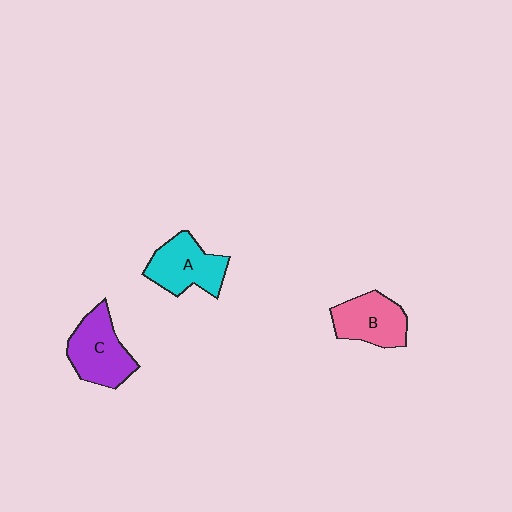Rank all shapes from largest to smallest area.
From largest to smallest: C (purple), A (cyan), B (pink).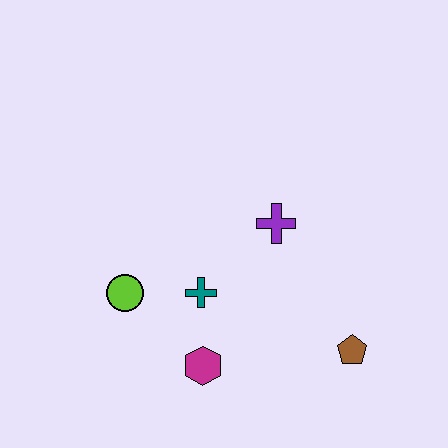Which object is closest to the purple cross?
The teal cross is closest to the purple cross.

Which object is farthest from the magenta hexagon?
The purple cross is farthest from the magenta hexagon.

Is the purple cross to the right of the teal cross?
Yes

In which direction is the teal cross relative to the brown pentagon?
The teal cross is to the left of the brown pentagon.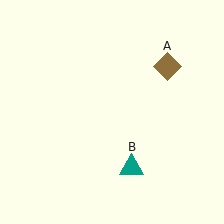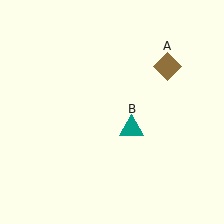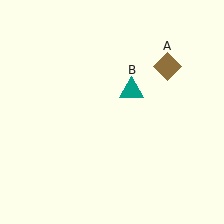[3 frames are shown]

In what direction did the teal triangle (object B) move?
The teal triangle (object B) moved up.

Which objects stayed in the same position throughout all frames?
Brown diamond (object A) remained stationary.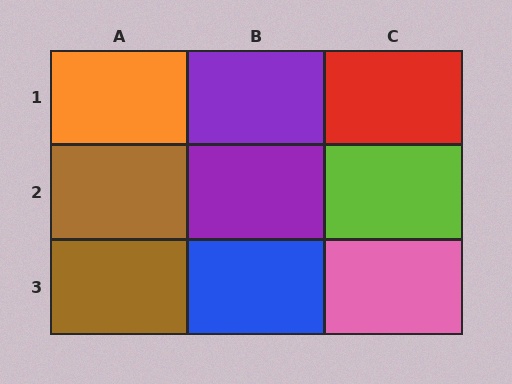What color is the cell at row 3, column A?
Brown.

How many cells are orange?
1 cell is orange.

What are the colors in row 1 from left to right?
Orange, purple, red.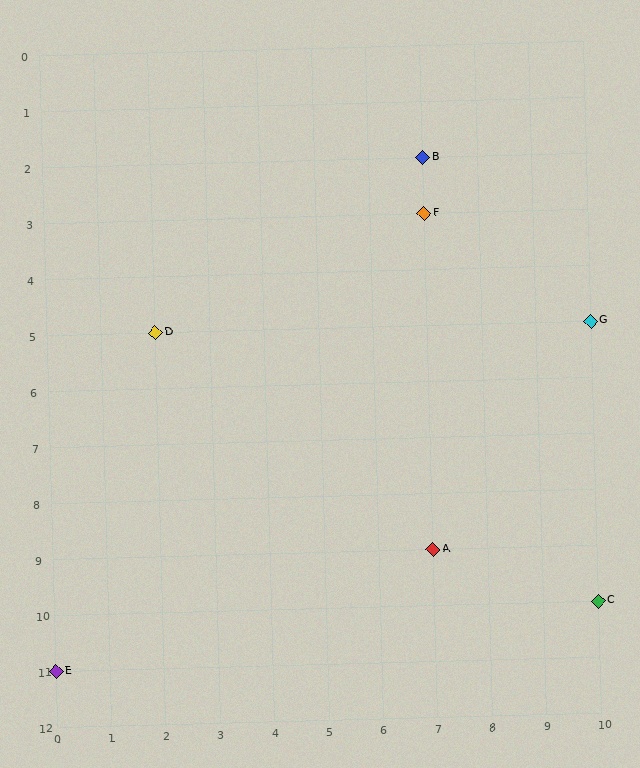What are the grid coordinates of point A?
Point A is at grid coordinates (7, 9).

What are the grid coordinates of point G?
Point G is at grid coordinates (10, 5).